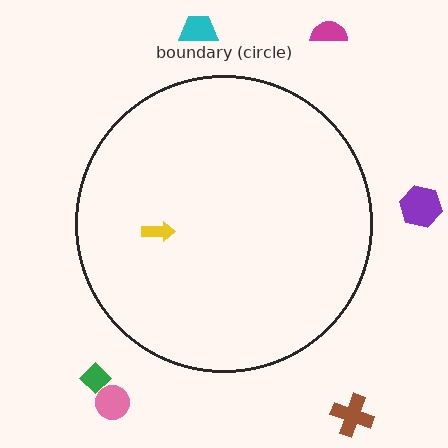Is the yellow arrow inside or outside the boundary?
Inside.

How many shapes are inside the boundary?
1 inside, 6 outside.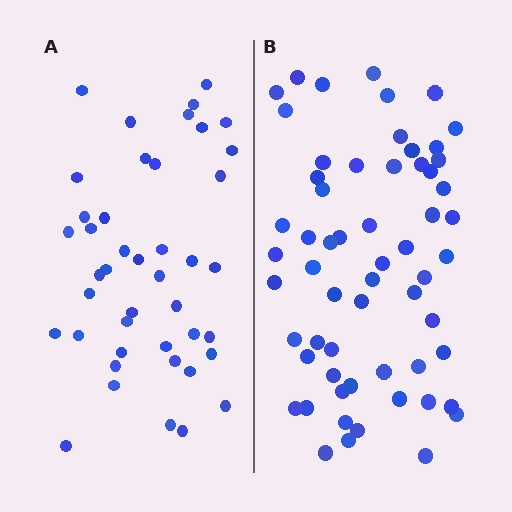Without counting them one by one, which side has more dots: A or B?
Region B (the right region) has more dots.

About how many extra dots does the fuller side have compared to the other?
Region B has approximately 15 more dots than region A.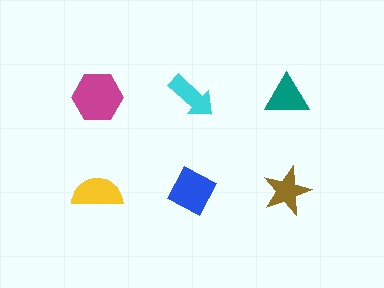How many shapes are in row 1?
3 shapes.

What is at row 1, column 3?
A teal triangle.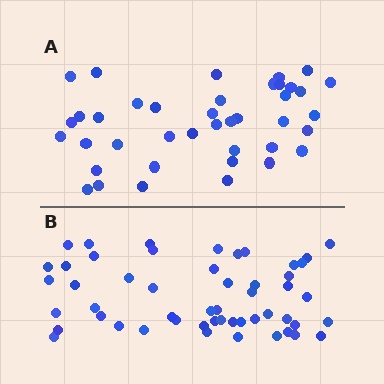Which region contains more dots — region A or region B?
Region B (the bottom region) has more dots.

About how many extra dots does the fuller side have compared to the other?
Region B has roughly 12 or so more dots than region A.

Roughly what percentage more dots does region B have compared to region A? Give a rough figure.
About 30% more.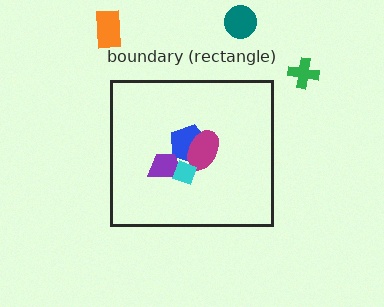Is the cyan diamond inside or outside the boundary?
Inside.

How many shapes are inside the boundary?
4 inside, 3 outside.